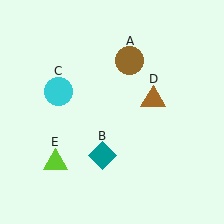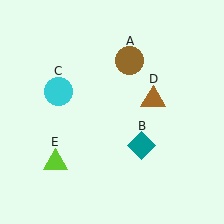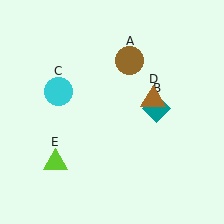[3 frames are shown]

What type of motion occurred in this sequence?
The teal diamond (object B) rotated counterclockwise around the center of the scene.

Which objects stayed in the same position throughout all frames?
Brown circle (object A) and cyan circle (object C) and brown triangle (object D) and lime triangle (object E) remained stationary.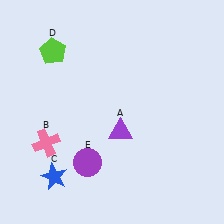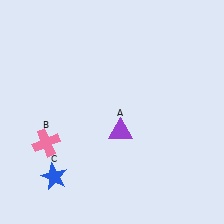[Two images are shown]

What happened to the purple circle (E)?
The purple circle (E) was removed in Image 2. It was in the bottom-left area of Image 1.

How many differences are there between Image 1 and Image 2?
There are 2 differences between the two images.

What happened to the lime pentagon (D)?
The lime pentagon (D) was removed in Image 2. It was in the top-left area of Image 1.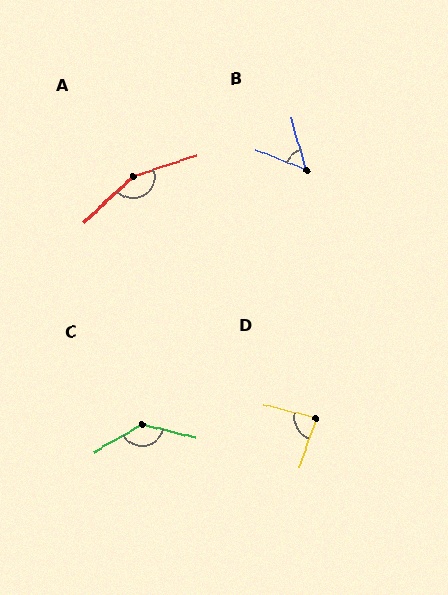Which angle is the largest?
A, at approximately 155 degrees.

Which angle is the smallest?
B, at approximately 52 degrees.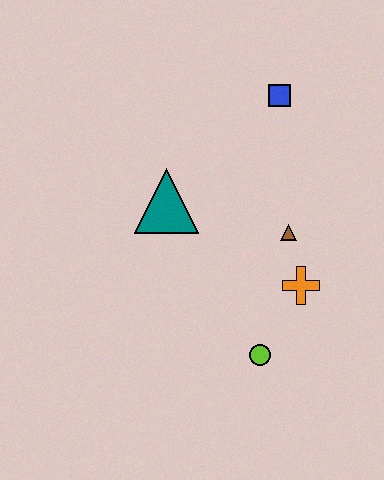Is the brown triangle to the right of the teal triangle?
Yes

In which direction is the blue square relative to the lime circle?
The blue square is above the lime circle.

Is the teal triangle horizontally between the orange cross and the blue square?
No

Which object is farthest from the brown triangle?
The blue square is farthest from the brown triangle.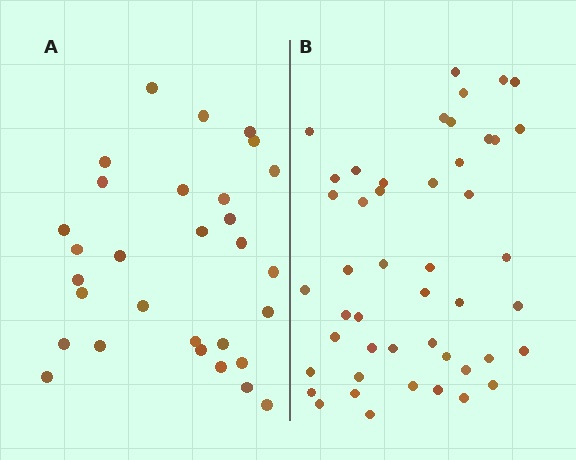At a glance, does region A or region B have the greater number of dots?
Region B (the right region) has more dots.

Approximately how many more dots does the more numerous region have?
Region B has approximately 15 more dots than region A.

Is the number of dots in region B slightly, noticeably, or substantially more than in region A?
Region B has substantially more. The ratio is roughly 1.6 to 1.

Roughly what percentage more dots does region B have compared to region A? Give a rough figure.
About 55% more.